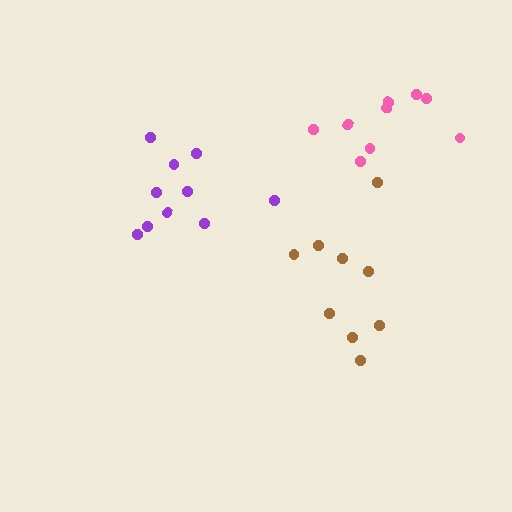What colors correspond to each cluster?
The clusters are colored: brown, pink, purple.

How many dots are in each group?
Group 1: 9 dots, Group 2: 9 dots, Group 3: 10 dots (28 total).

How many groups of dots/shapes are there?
There are 3 groups.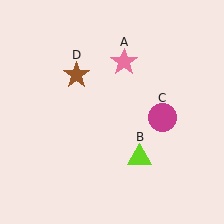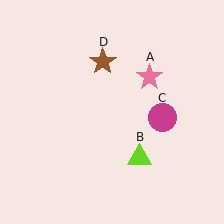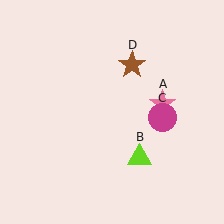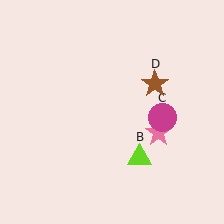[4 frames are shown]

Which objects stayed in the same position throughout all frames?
Lime triangle (object B) and magenta circle (object C) remained stationary.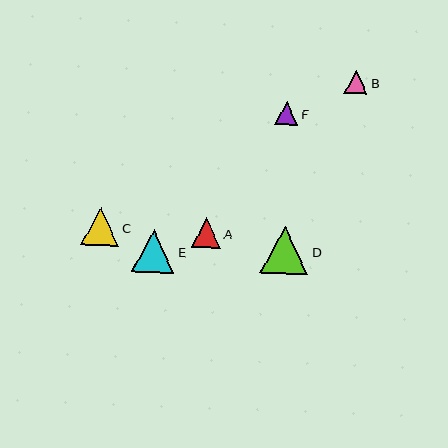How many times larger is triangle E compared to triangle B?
Triangle E is approximately 1.9 times the size of triangle B.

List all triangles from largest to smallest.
From largest to smallest: D, E, C, A, F, B.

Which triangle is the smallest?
Triangle B is the smallest with a size of approximately 23 pixels.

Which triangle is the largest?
Triangle D is the largest with a size of approximately 48 pixels.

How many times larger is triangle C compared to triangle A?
Triangle C is approximately 1.3 times the size of triangle A.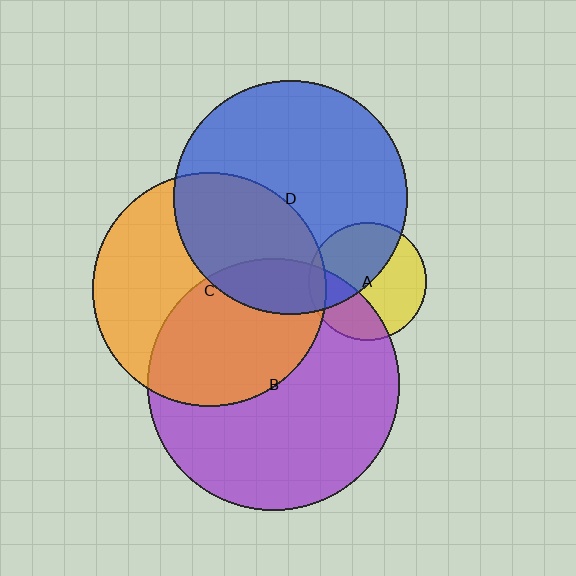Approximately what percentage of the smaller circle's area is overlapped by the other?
Approximately 45%.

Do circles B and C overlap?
Yes.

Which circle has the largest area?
Circle B (purple).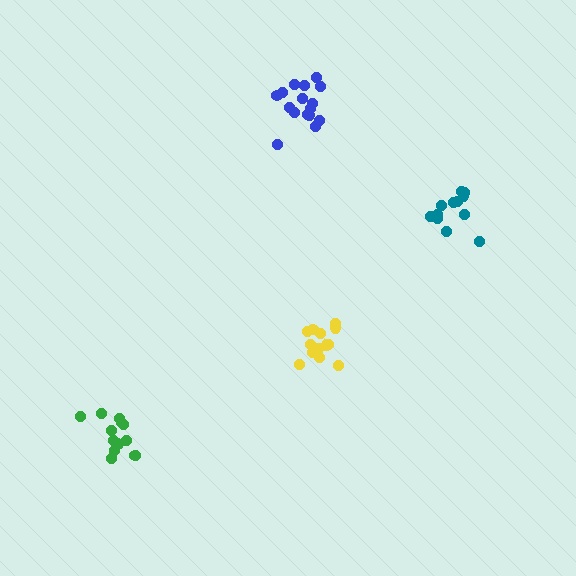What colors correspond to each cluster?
The clusters are colored: blue, teal, green, yellow.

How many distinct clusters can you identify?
There are 4 distinct clusters.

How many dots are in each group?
Group 1: 16 dots, Group 2: 12 dots, Group 3: 13 dots, Group 4: 15 dots (56 total).